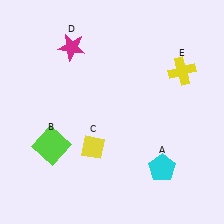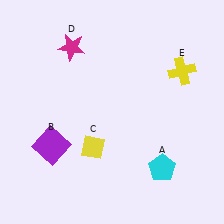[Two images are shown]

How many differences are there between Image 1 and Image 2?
There is 1 difference between the two images.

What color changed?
The square (B) changed from lime in Image 1 to purple in Image 2.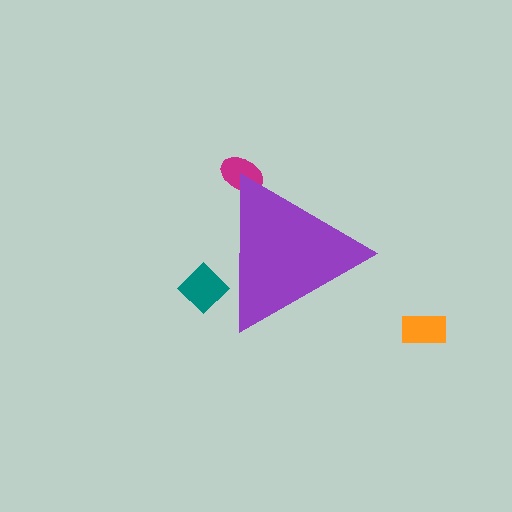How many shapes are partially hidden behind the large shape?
2 shapes are partially hidden.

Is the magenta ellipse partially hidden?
Yes, the magenta ellipse is partially hidden behind the purple triangle.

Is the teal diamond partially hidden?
Yes, the teal diamond is partially hidden behind the purple triangle.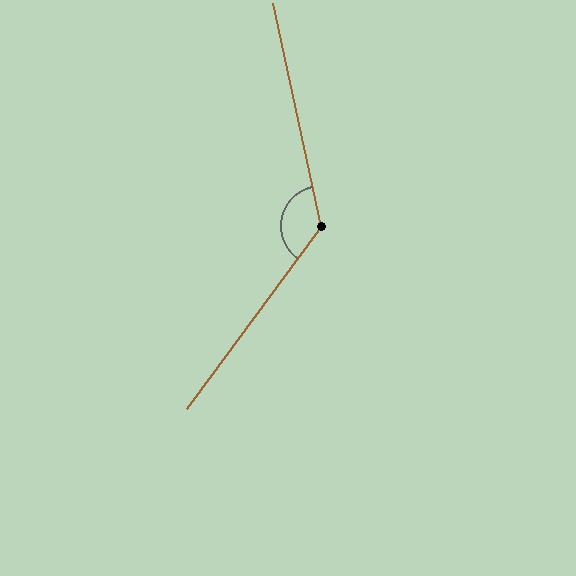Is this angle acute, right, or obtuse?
It is obtuse.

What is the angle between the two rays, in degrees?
Approximately 131 degrees.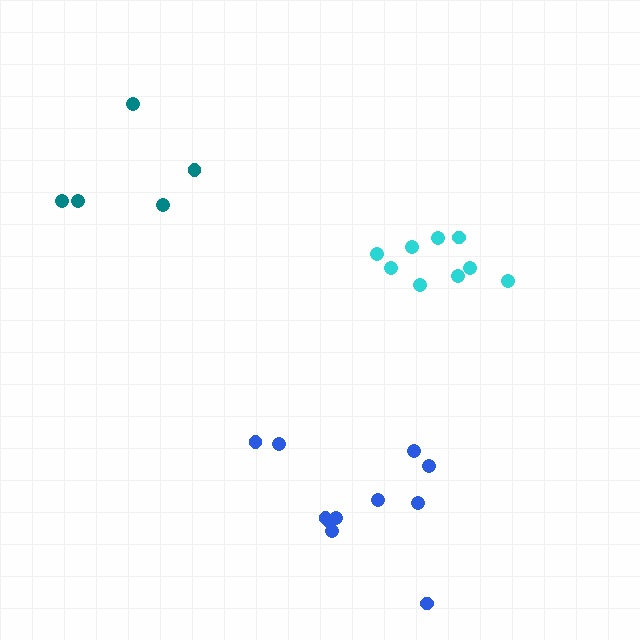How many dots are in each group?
Group 1: 5 dots, Group 2: 9 dots, Group 3: 11 dots (25 total).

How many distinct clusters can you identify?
There are 3 distinct clusters.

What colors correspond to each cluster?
The clusters are colored: teal, cyan, blue.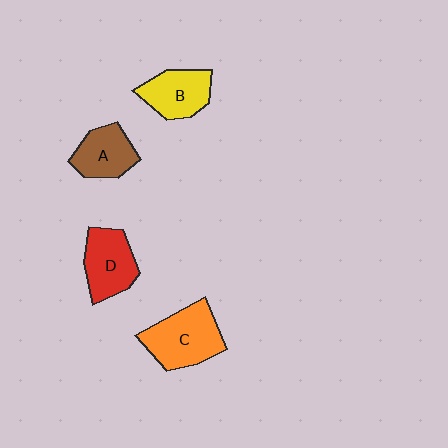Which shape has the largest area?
Shape C (orange).